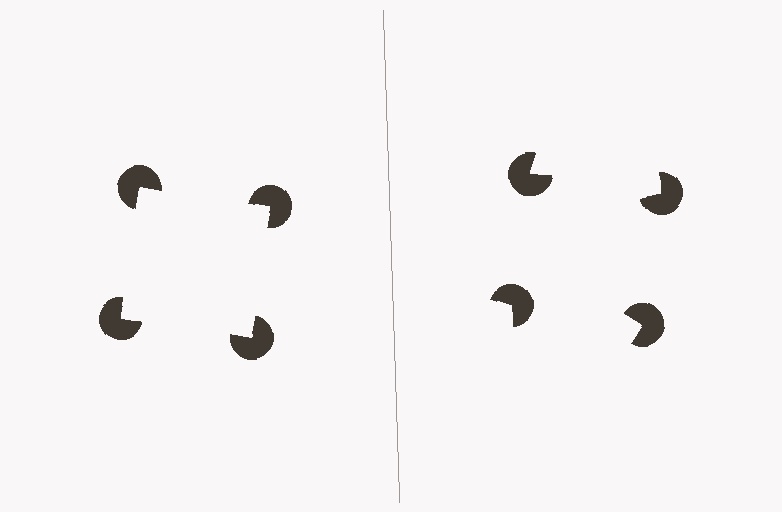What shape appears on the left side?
An illusory square.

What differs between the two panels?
The pac-man discs are positioned identically on both sides; only the wedge orientations differ. On the left they align to a square; on the right they are misaligned.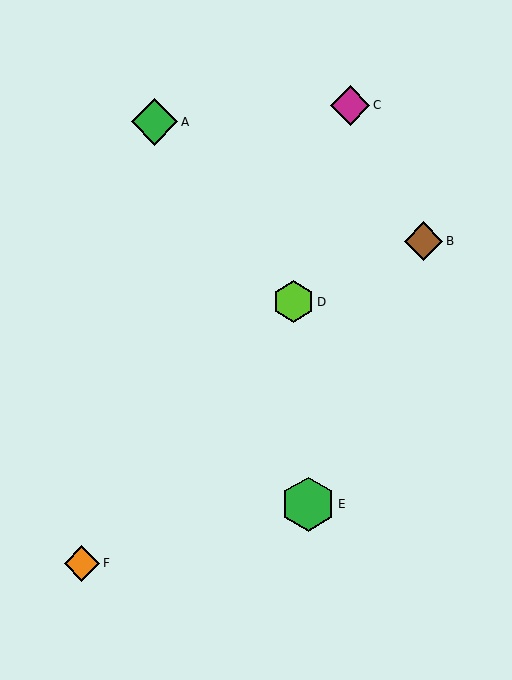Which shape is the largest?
The green hexagon (labeled E) is the largest.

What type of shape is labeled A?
Shape A is a green diamond.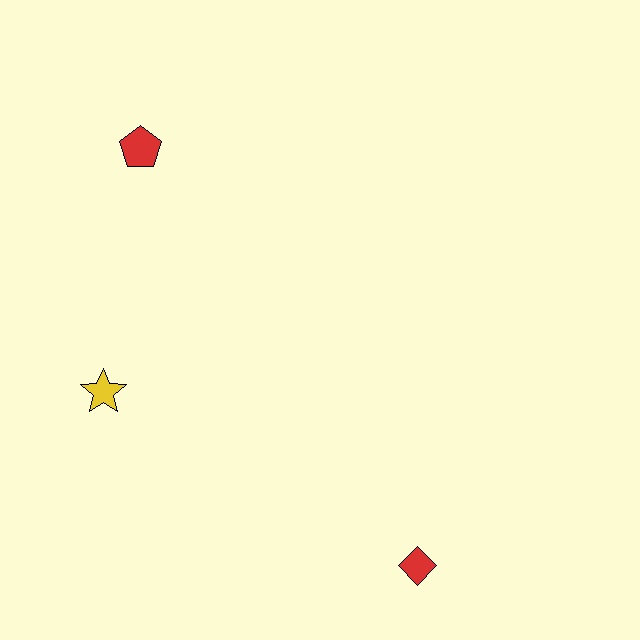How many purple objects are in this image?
There are no purple objects.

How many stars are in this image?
There is 1 star.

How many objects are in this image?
There are 3 objects.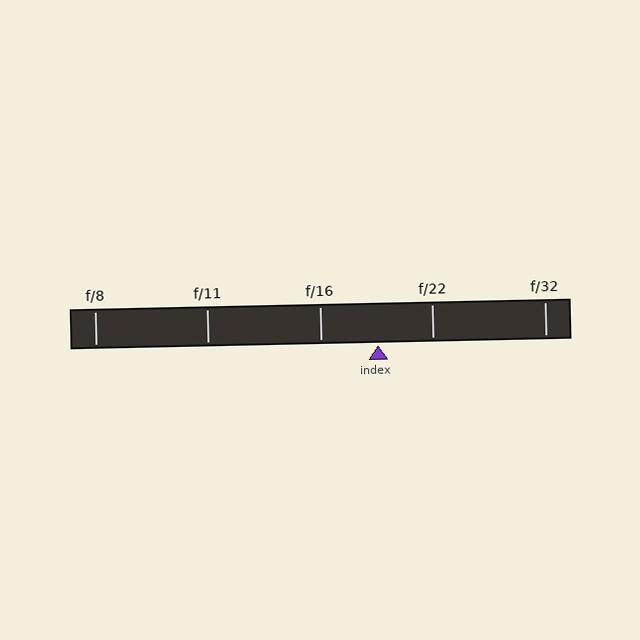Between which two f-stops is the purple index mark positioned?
The index mark is between f/16 and f/22.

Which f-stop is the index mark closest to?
The index mark is closest to f/22.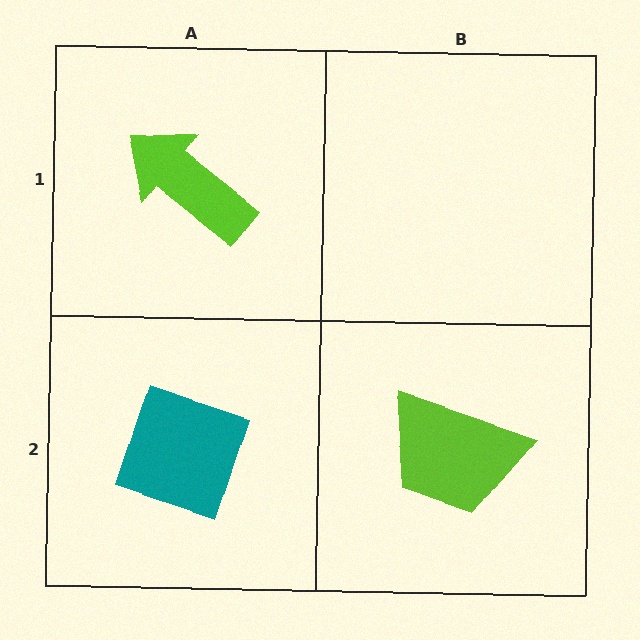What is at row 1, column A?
A lime arrow.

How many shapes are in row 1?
1 shape.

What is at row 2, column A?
A teal diamond.